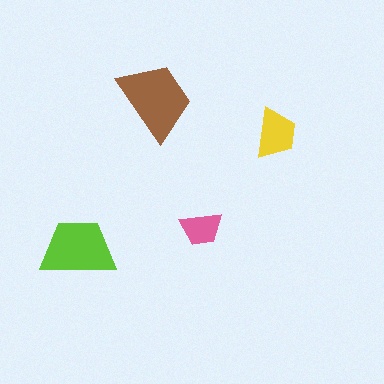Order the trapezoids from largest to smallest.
the brown one, the lime one, the yellow one, the pink one.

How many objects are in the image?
There are 4 objects in the image.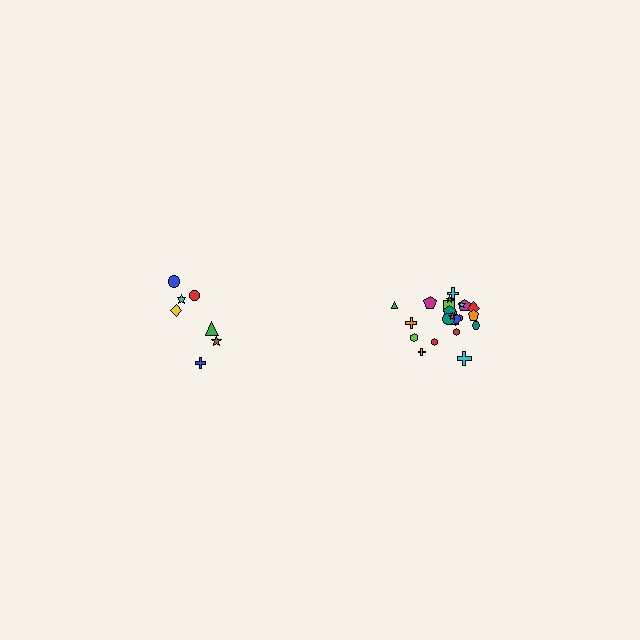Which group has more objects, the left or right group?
The right group.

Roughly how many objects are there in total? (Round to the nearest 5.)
Roughly 30 objects in total.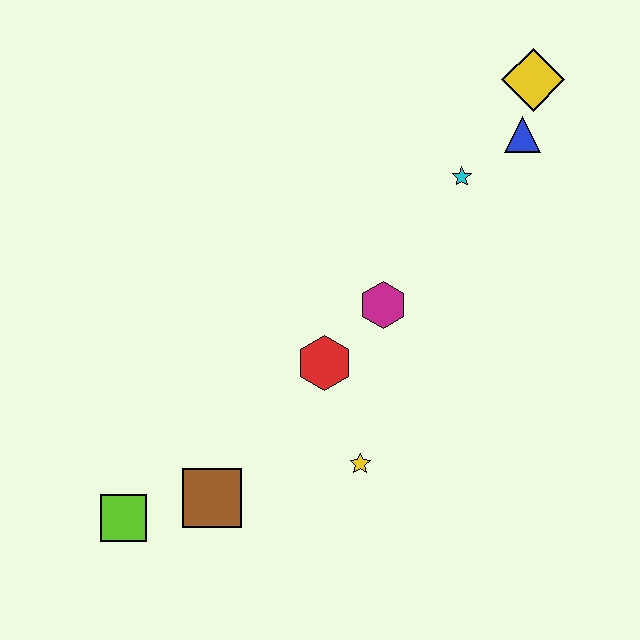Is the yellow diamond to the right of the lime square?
Yes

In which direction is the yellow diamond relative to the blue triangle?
The yellow diamond is above the blue triangle.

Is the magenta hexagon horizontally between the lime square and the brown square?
No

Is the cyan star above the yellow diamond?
No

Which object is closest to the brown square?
The lime square is closest to the brown square.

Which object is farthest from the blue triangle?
The lime square is farthest from the blue triangle.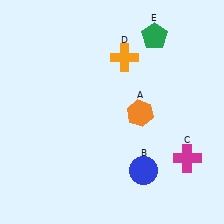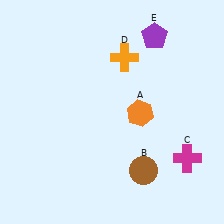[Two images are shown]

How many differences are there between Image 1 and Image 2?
There are 2 differences between the two images.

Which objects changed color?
B changed from blue to brown. E changed from green to purple.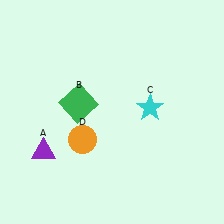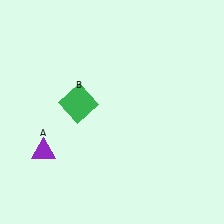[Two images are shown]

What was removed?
The cyan star (C), the orange circle (D) were removed in Image 2.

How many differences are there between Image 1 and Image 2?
There are 2 differences between the two images.